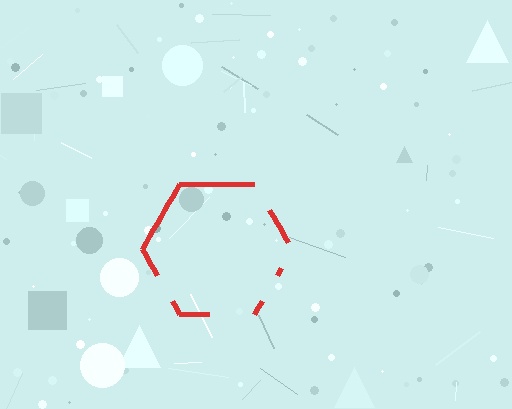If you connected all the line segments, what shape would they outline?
They would outline a hexagon.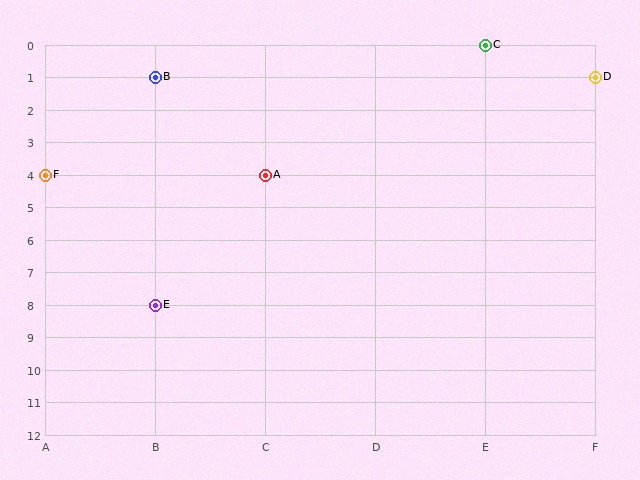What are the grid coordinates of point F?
Point F is at grid coordinates (A, 4).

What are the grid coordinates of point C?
Point C is at grid coordinates (E, 0).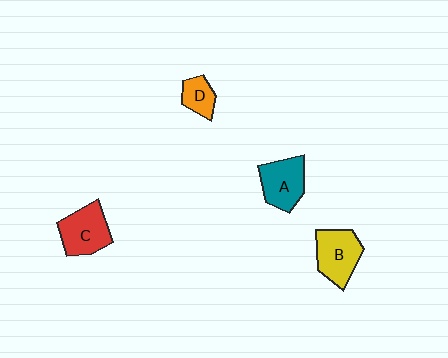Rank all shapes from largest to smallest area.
From largest to smallest: B (yellow), C (red), A (teal), D (orange).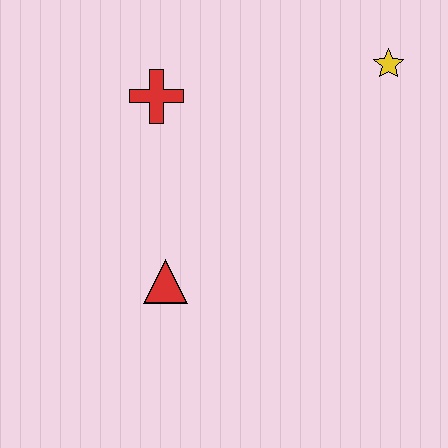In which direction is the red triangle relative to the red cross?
The red triangle is below the red cross.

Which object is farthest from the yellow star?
The red triangle is farthest from the yellow star.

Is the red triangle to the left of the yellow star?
Yes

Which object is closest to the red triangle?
The red cross is closest to the red triangle.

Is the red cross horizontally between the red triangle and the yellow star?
No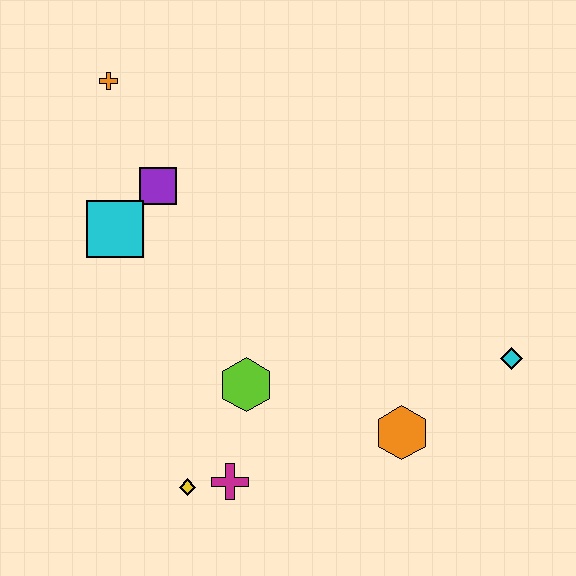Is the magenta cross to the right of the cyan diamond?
No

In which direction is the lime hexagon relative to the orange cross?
The lime hexagon is below the orange cross.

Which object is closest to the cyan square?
The purple square is closest to the cyan square.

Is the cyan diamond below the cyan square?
Yes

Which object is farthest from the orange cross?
The cyan diamond is farthest from the orange cross.